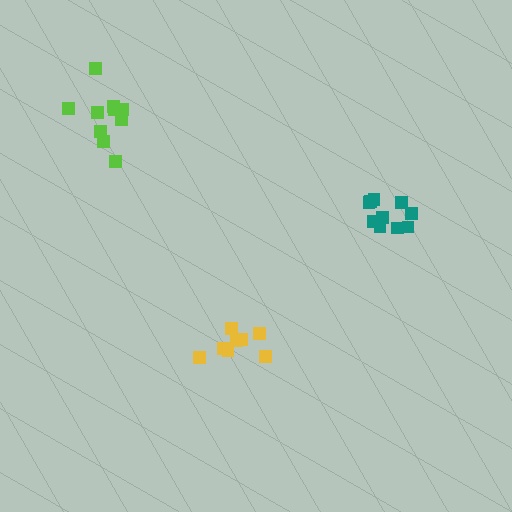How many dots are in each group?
Group 1: 8 dots, Group 2: 10 dots, Group 3: 10 dots (28 total).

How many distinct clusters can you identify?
There are 3 distinct clusters.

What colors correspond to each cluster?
The clusters are colored: yellow, teal, lime.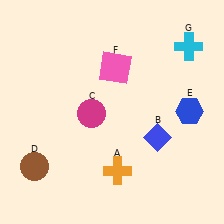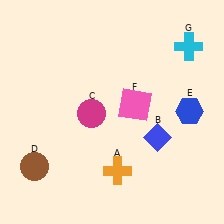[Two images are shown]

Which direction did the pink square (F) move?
The pink square (F) moved down.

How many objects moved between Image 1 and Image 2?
1 object moved between the two images.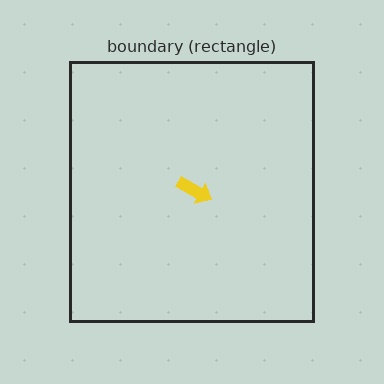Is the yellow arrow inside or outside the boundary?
Inside.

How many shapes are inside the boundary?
1 inside, 0 outside.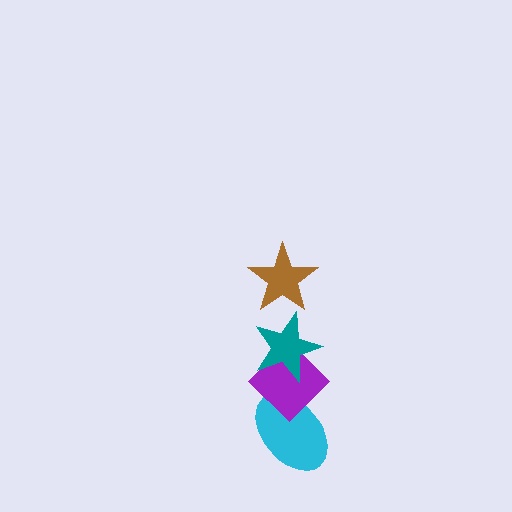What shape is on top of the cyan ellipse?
The purple diamond is on top of the cyan ellipse.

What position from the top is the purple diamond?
The purple diamond is 3rd from the top.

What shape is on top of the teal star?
The brown star is on top of the teal star.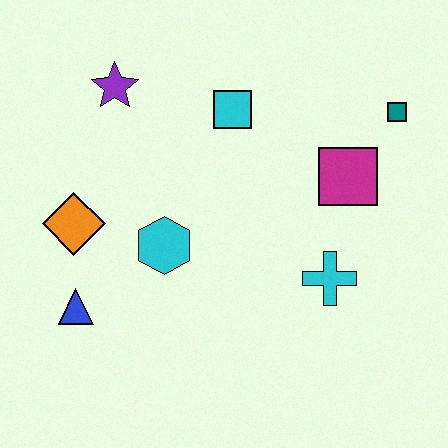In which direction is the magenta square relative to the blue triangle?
The magenta square is to the right of the blue triangle.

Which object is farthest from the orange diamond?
The teal square is farthest from the orange diamond.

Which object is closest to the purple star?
The cyan square is closest to the purple star.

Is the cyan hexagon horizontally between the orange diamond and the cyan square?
Yes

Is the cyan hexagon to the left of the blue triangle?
No